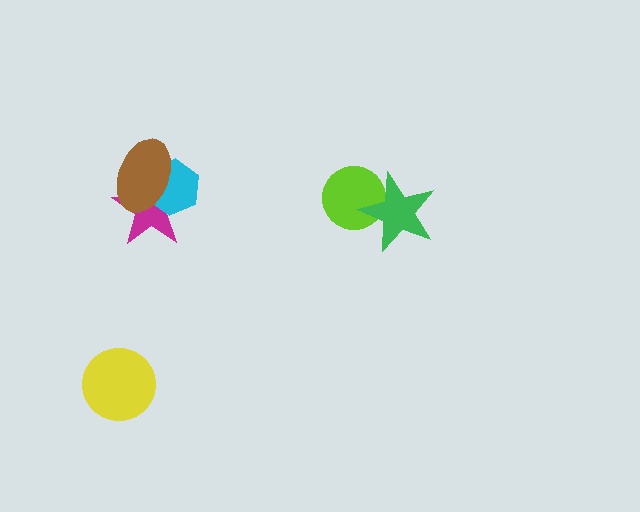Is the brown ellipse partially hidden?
No, no other shape covers it.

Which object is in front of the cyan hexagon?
The brown ellipse is in front of the cyan hexagon.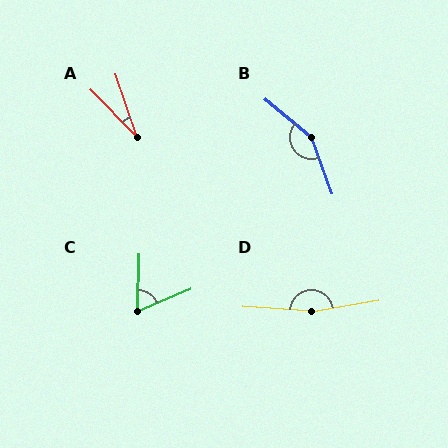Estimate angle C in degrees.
Approximately 65 degrees.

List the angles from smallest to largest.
A (26°), C (65°), B (149°), D (167°).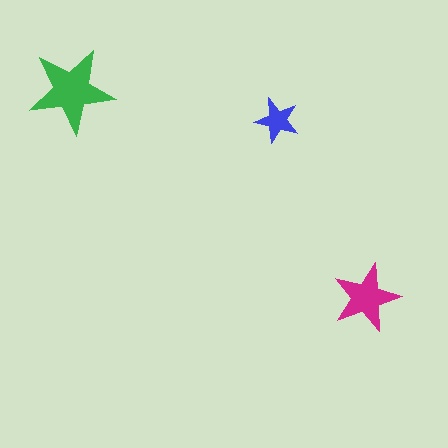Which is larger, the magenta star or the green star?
The green one.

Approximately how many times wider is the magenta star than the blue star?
About 1.5 times wider.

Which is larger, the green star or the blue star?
The green one.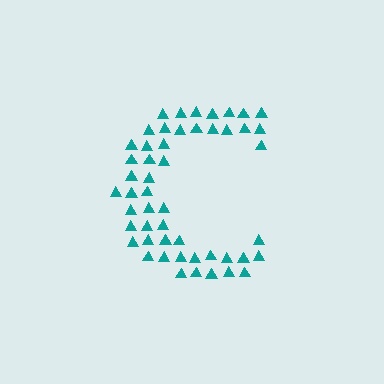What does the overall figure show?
The overall figure shows the letter C.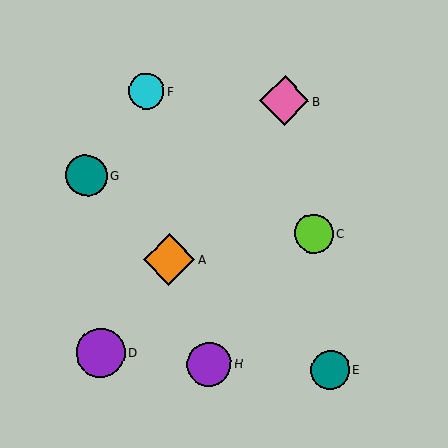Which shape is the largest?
The orange diamond (labeled A) is the largest.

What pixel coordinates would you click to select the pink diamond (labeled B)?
Click at (284, 101) to select the pink diamond B.